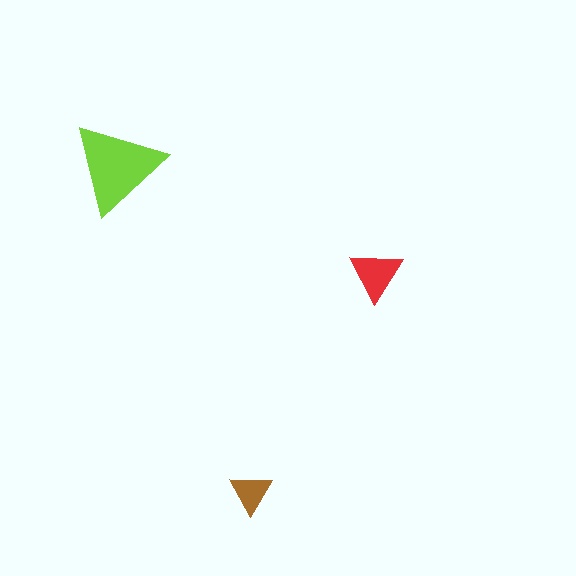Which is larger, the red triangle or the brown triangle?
The red one.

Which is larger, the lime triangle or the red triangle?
The lime one.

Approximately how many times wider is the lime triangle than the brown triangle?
About 2 times wider.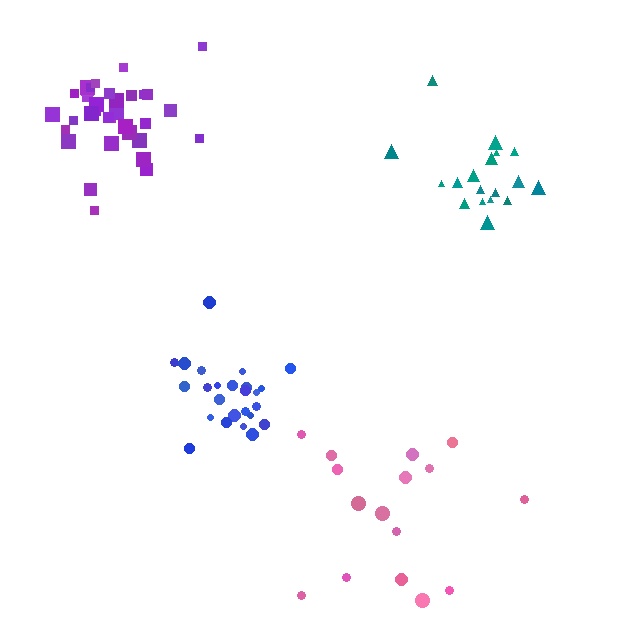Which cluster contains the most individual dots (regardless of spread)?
Purple (34).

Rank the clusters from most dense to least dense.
purple, blue, teal, pink.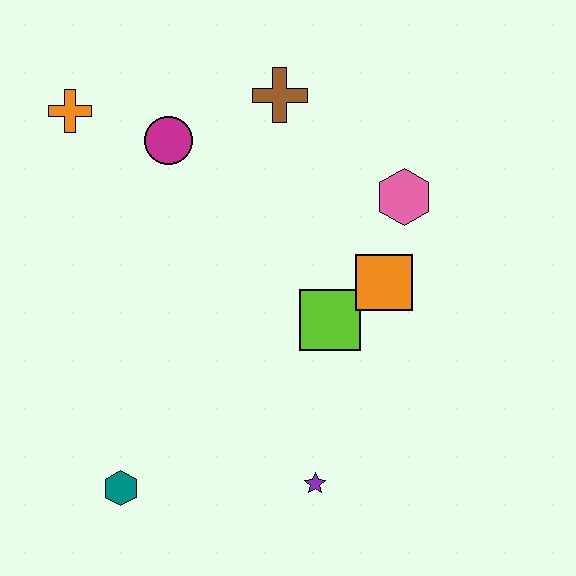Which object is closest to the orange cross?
The magenta circle is closest to the orange cross.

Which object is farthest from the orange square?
The orange cross is farthest from the orange square.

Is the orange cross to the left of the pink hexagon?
Yes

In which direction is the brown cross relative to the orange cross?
The brown cross is to the right of the orange cross.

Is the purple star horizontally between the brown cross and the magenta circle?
No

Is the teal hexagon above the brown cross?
No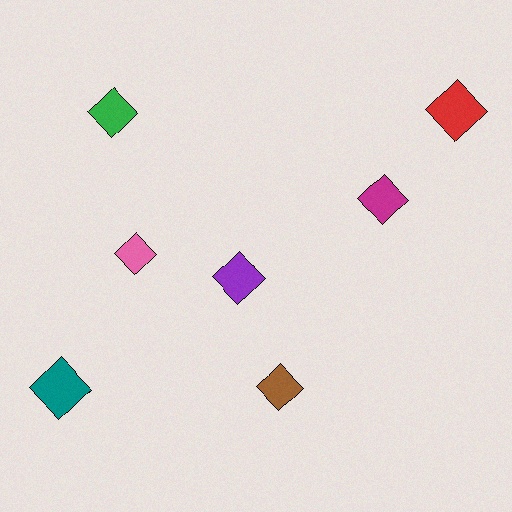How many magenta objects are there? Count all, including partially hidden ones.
There is 1 magenta object.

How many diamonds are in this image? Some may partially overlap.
There are 7 diamonds.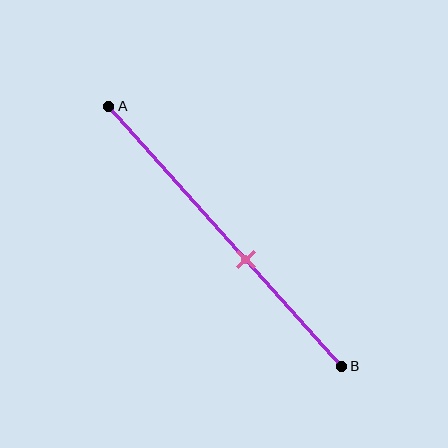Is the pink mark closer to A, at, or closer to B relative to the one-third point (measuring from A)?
The pink mark is closer to point B than the one-third point of segment AB.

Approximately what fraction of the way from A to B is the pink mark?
The pink mark is approximately 60% of the way from A to B.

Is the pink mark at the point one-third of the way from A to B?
No, the mark is at about 60% from A, not at the 33% one-third point.